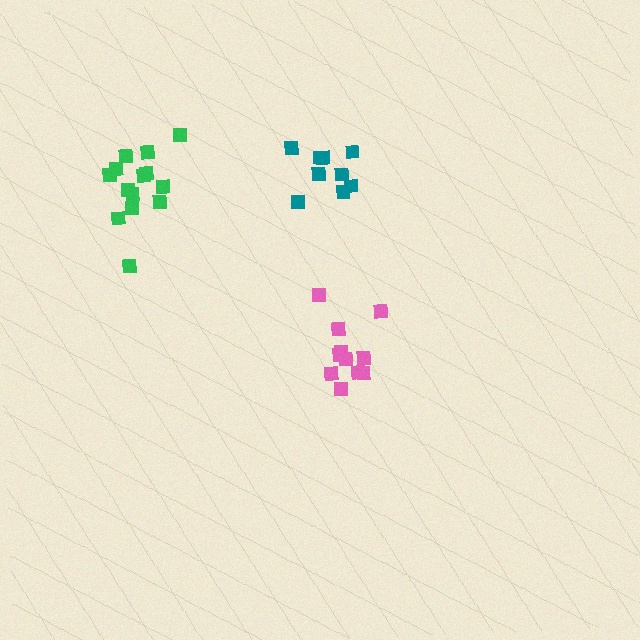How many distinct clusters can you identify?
There are 3 distinct clusters.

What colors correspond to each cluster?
The clusters are colored: teal, green, pink.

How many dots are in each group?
Group 1: 9 dots, Group 2: 14 dots, Group 3: 11 dots (34 total).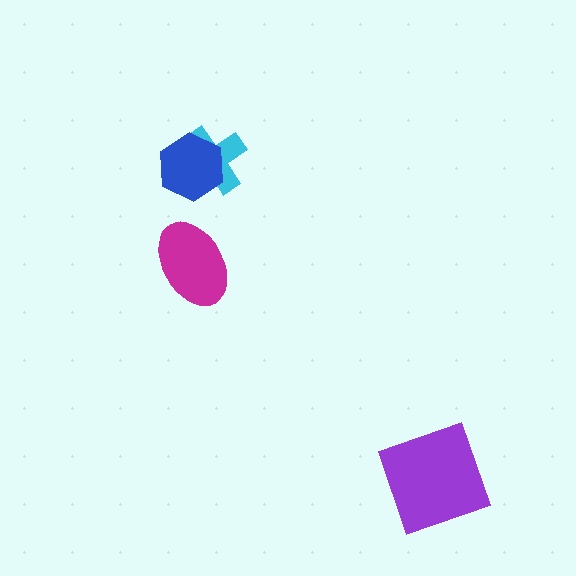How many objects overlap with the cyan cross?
1 object overlaps with the cyan cross.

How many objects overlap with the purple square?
0 objects overlap with the purple square.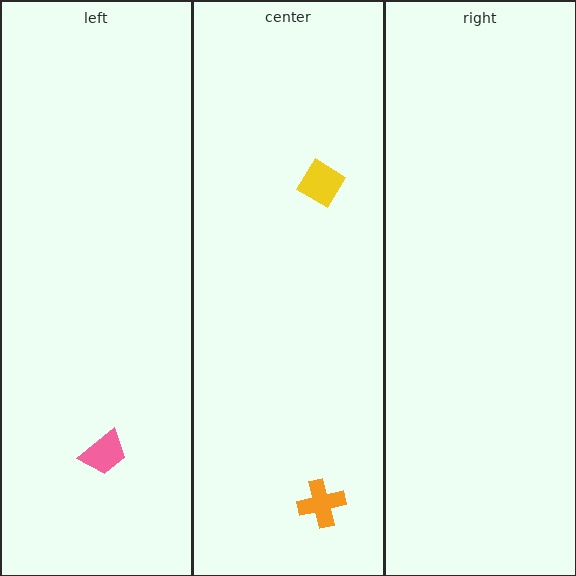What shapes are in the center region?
The yellow diamond, the orange cross.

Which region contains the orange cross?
The center region.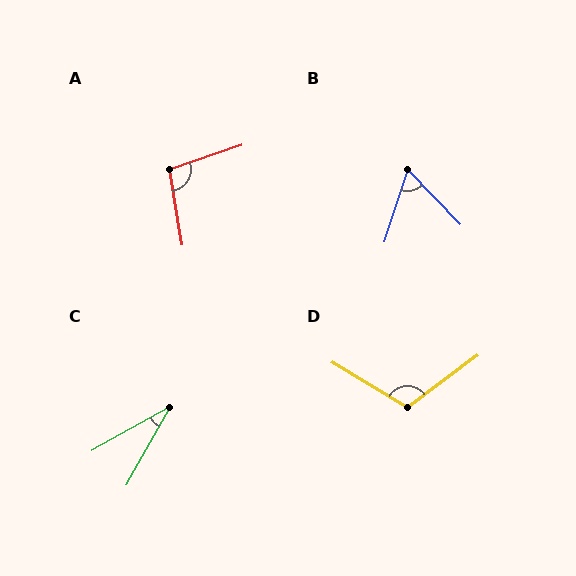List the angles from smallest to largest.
C (32°), B (62°), A (99°), D (112°).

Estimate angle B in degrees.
Approximately 62 degrees.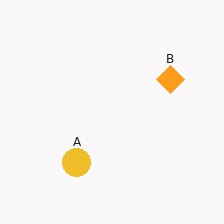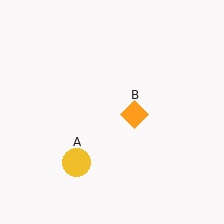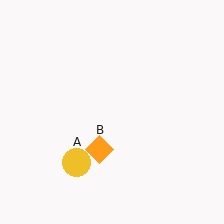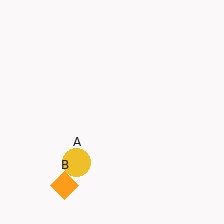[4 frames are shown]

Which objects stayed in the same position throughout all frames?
Yellow circle (object A) remained stationary.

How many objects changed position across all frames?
1 object changed position: orange diamond (object B).